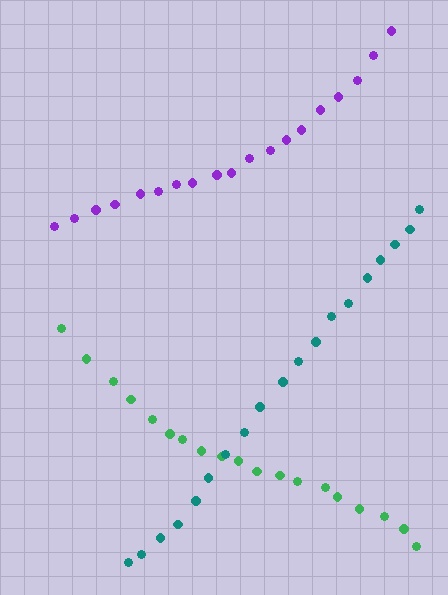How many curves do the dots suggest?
There are 3 distinct paths.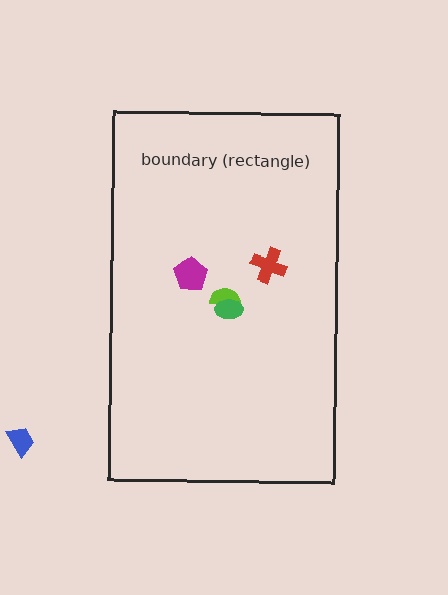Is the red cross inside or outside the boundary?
Inside.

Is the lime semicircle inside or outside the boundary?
Inside.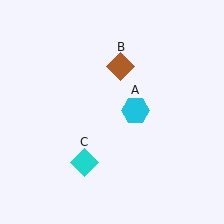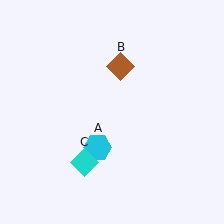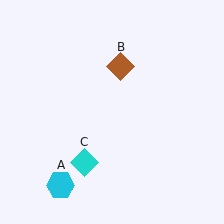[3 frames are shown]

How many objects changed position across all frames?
1 object changed position: cyan hexagon (object A).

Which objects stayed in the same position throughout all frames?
Brown diamond (object B) and cyan diamond (object C) remained stationary.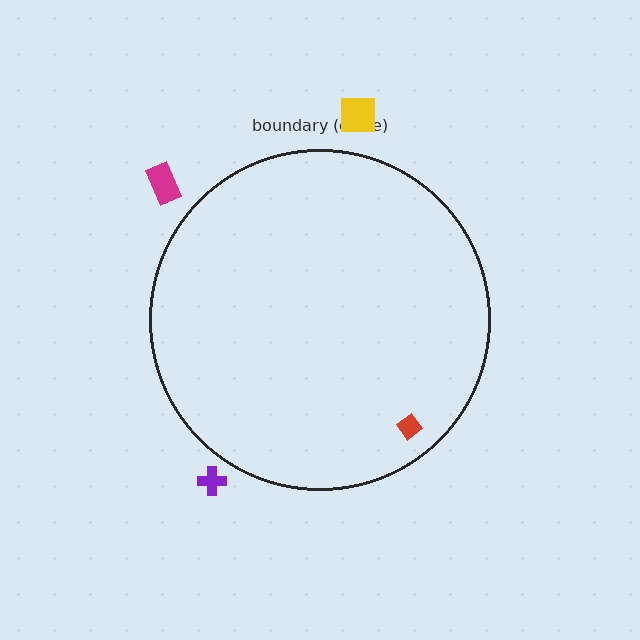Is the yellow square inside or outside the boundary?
Outside.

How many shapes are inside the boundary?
1 inside, 3 outside.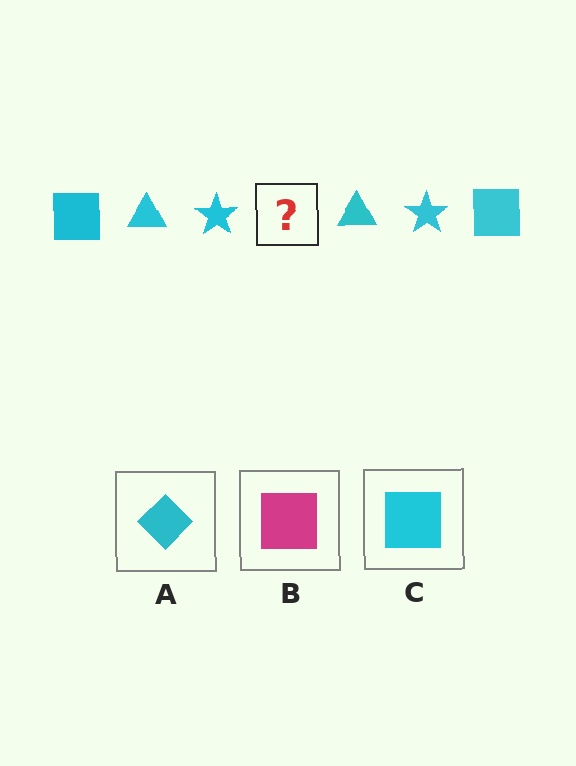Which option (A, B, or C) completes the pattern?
C.